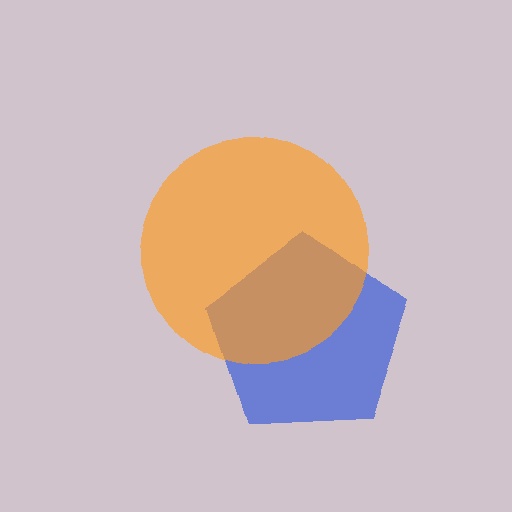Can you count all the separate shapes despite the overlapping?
Yes, there are 2 separate shapes.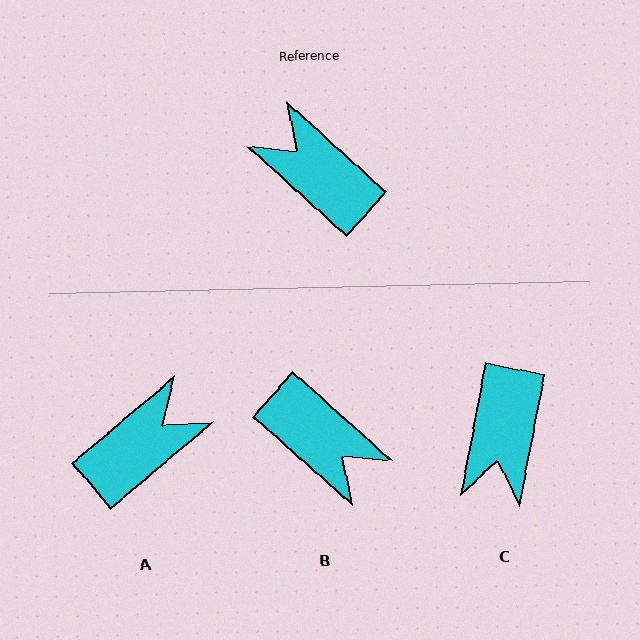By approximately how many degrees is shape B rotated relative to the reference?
Approximately 179 degrees clockwise.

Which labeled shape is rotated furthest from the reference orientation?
B, about 179 degrees away.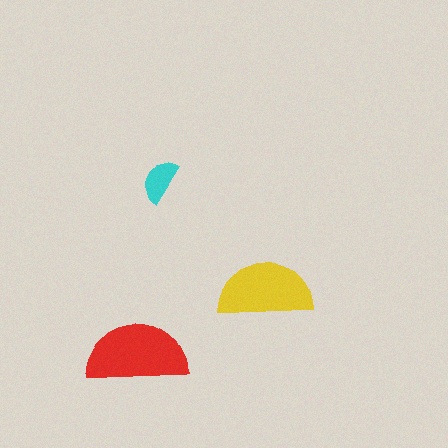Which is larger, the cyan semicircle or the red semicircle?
The red one.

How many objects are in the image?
There are 3 objects in the image.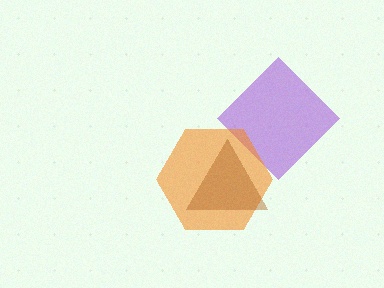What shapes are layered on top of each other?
The layered shapes are: a purple diamond, an orange hexagon, a brown triangle.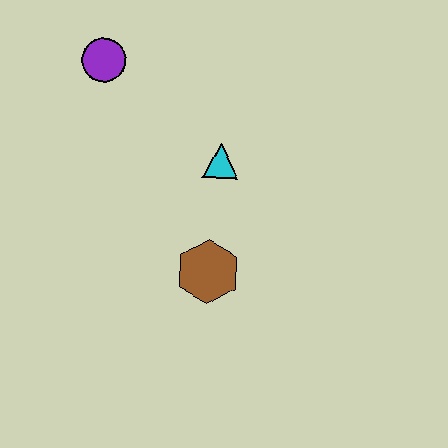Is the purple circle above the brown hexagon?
Yes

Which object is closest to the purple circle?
The cyan triangle is closest to the purple circle.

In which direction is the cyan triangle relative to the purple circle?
The cyan triangle is to the right of the purple circle.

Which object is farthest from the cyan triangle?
The purple circle is farthest from the cyan triangle.